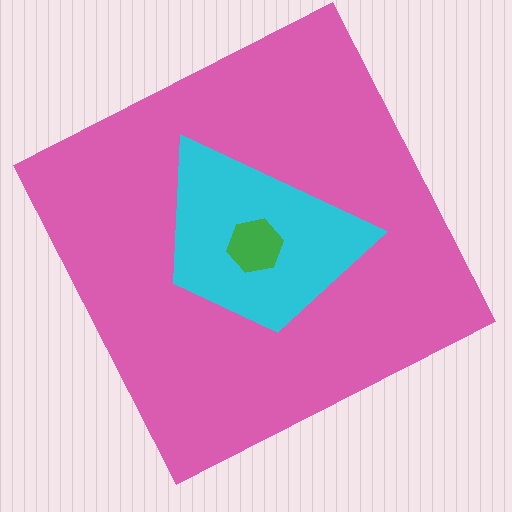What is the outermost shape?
The pink square.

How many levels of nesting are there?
3.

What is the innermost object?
The green hexagon.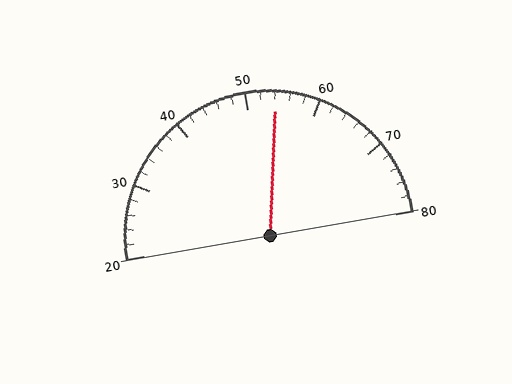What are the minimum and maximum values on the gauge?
The gauge ranges from 20 to 80.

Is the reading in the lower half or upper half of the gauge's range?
The reading is in the upper half of the range (20 to 80).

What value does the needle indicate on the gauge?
The needle indicates approximately 54.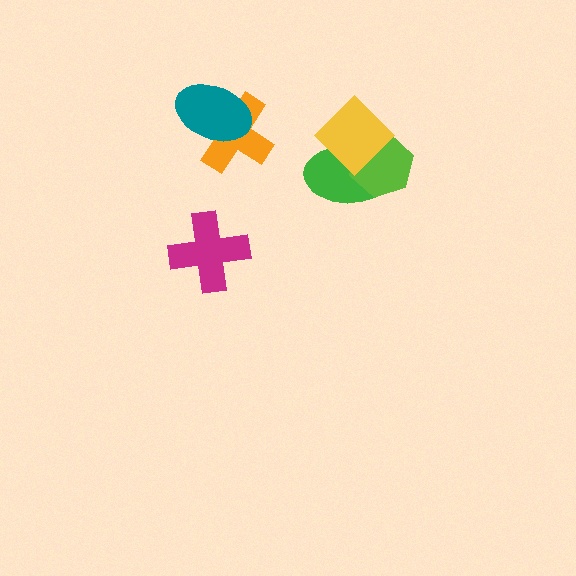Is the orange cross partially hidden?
Yes, it is partially covered by another shape.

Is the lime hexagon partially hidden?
Yes, it is partially covered by another shape.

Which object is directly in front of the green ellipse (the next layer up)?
The lime hexagon is directly in front of the green ellipse.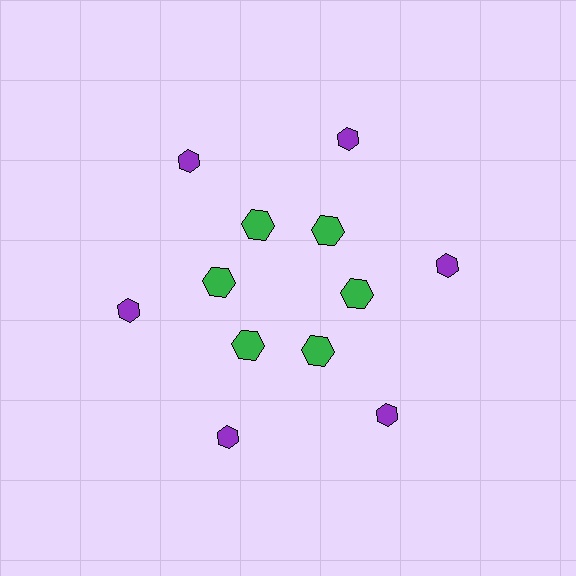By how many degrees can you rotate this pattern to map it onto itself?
The pattern maps onto itself every 60 degrees of rotation.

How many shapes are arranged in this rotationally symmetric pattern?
There are 12 shapes, arranged in 6 groups of 2.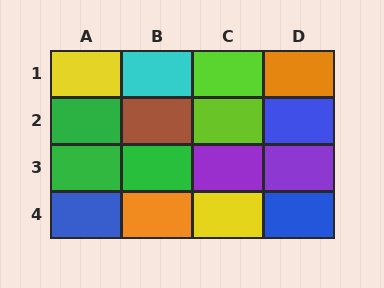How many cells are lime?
2 cells are lime.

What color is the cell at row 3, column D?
Purple.